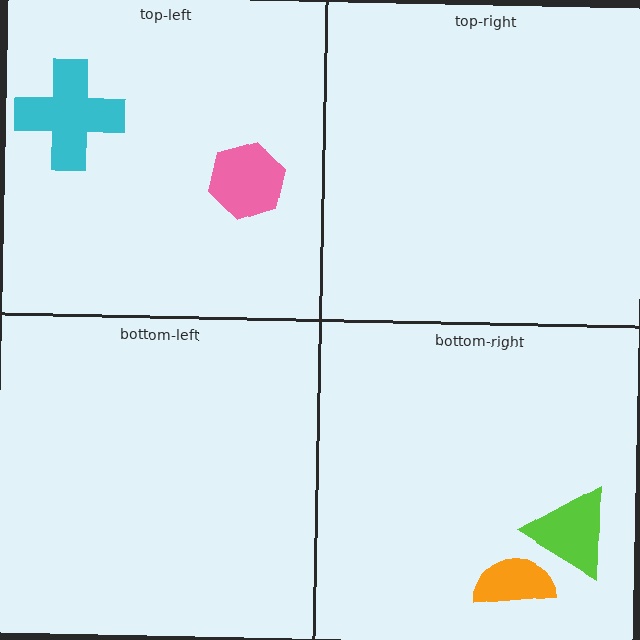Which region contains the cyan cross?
The top-left region.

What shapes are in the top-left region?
The pink hexagon, the cyan cross.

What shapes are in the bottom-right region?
The orange semicircle, the lime triangle.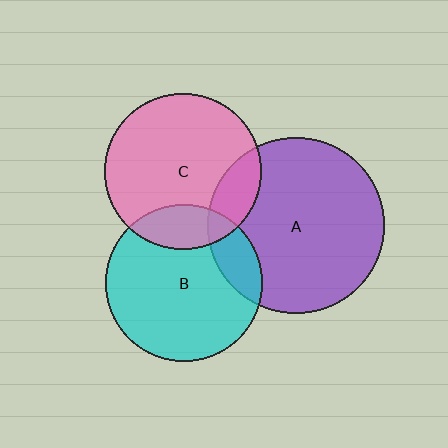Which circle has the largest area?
Circle A (purple).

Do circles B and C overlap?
Yes.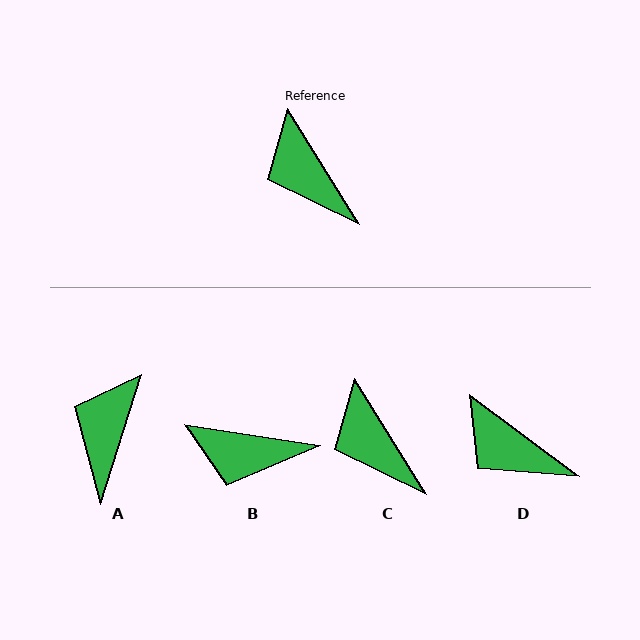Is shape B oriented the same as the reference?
No, it is off by about 49 degrees.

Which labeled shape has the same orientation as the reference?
C.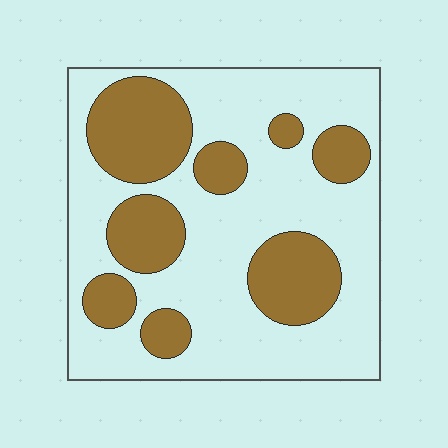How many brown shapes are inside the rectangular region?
8.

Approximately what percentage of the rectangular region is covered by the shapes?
Approximately 30%.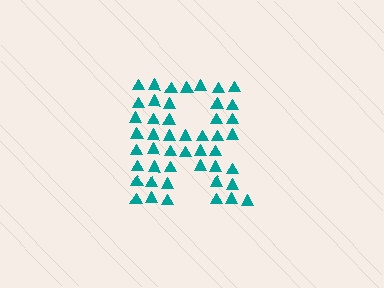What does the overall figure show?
The overall figure shows the letter R.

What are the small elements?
The small elements are triangles.